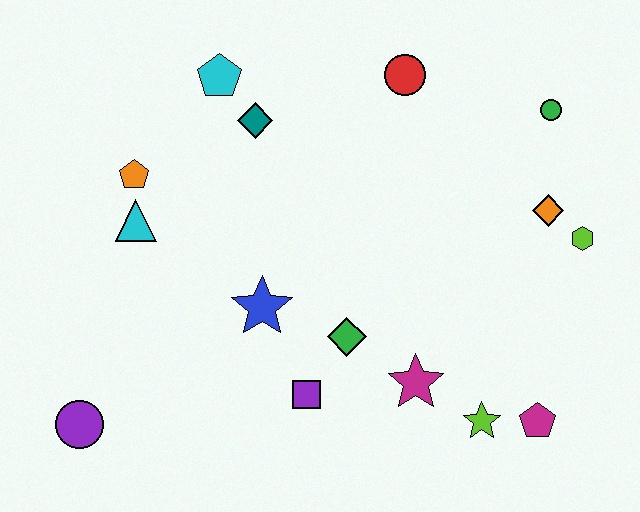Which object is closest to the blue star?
The green diamond is closest to the blue star.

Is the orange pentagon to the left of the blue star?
Yes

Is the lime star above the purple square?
No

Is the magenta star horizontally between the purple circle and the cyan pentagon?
No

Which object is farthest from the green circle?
The purple circle is farthest from the green circle.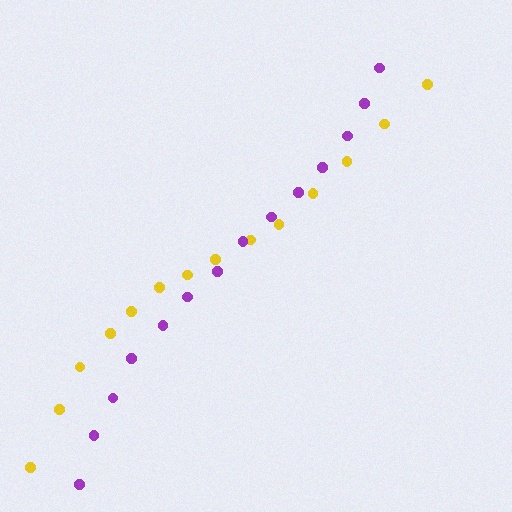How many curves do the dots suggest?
There are 2 distinct paths.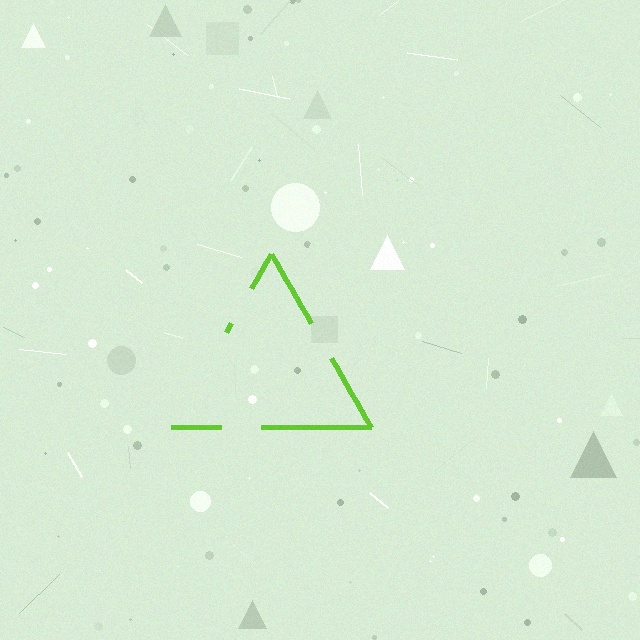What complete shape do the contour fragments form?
The contour fragments form a triangle.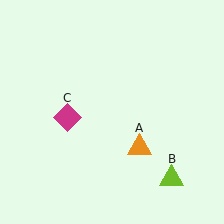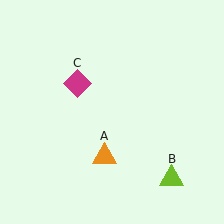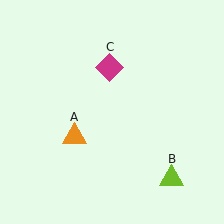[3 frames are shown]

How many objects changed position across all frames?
2 objects changed position: orange triangle (object A), magenta diamond (object C).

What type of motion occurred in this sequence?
The orange triangle (object A), magenta diamond (object C) rotated clockwise around the center of the scene.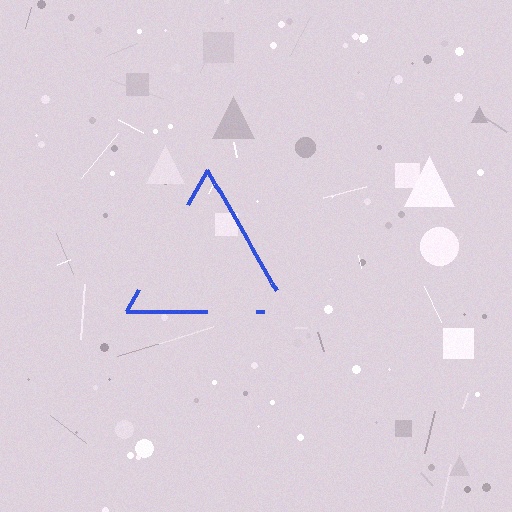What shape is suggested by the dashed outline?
The dashed outline suggests a triangle.